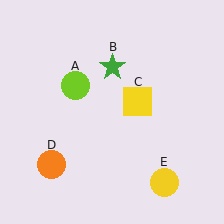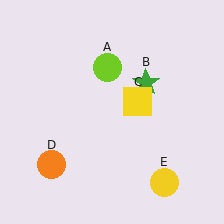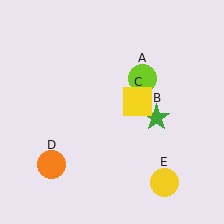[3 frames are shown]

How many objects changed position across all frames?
2 objects changed position: lime circle (object A), green star (object B).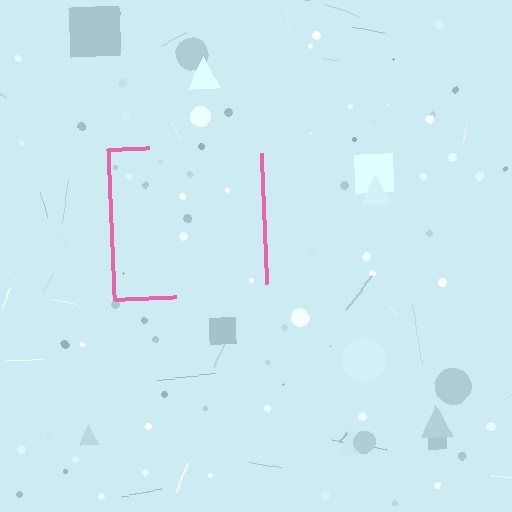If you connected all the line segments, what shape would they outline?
They would outline a square.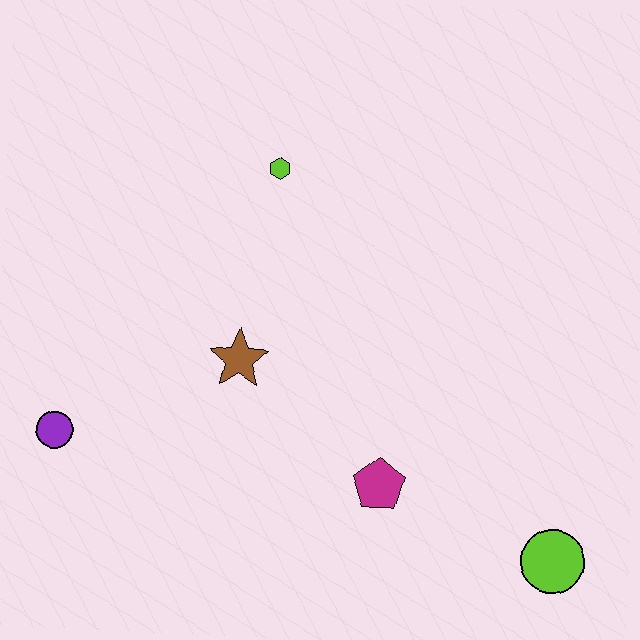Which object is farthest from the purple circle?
The lime circle is farthest from the purple circle.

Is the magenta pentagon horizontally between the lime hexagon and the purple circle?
No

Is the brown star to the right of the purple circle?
Yes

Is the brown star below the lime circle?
No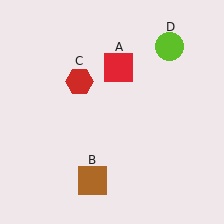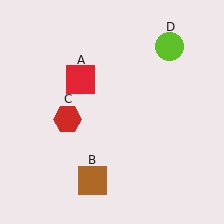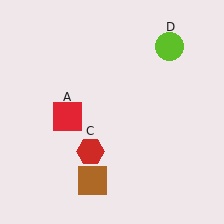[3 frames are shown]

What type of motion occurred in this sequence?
The red square (object A), red hexagon (object C) rotated counterclockwise around the center of the scene.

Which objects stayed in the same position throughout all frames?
Brown square (object B) and lime circle (object D) remained stationary.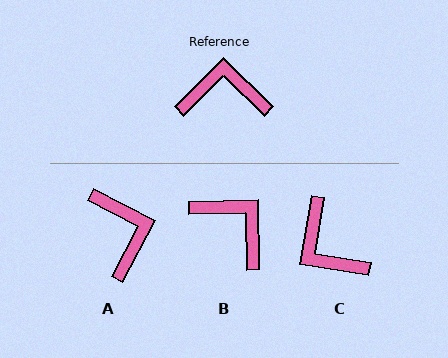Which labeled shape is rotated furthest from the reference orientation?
C, about 126 degrees away.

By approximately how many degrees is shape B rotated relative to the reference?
Approximately 44 degrees clockwise.